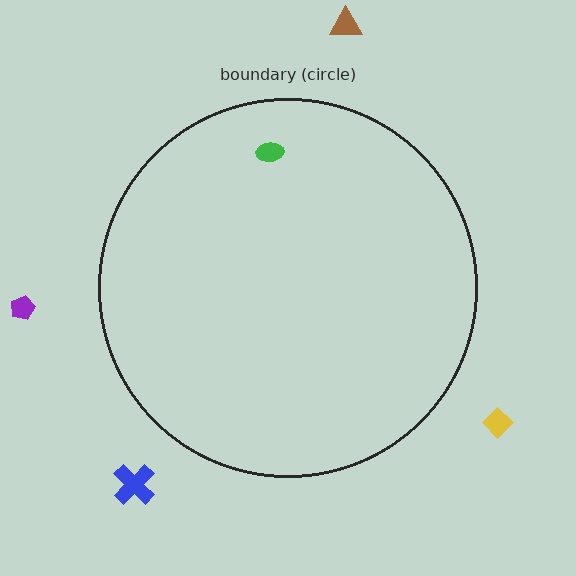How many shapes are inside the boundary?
1 inside, 4 outside.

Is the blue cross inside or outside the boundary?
Outside.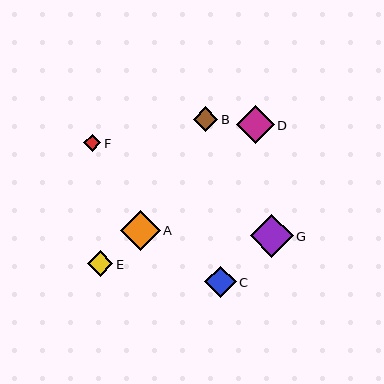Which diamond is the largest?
Diamond G is the largest with a size of approximately 42 pixels.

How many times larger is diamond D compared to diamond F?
Diamond D is approximately 2.2 times the size of diamond F.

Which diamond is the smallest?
Diamond F is the smallest with a size of approximately 17 pixels.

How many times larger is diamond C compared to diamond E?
Diamond C is approximately 1.2 times the size of diamond E.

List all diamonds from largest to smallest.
From largest to smallest: G, A, D, C, E, B, F.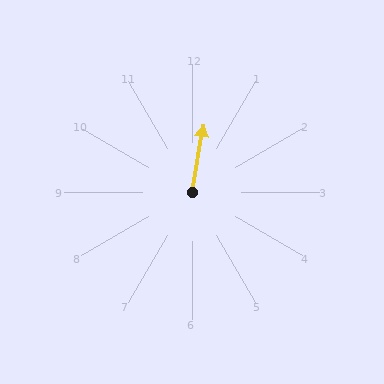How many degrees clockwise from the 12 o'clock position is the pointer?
Approximately 10 degrees.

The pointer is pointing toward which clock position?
Roughly 12 o'clock.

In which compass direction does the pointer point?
North.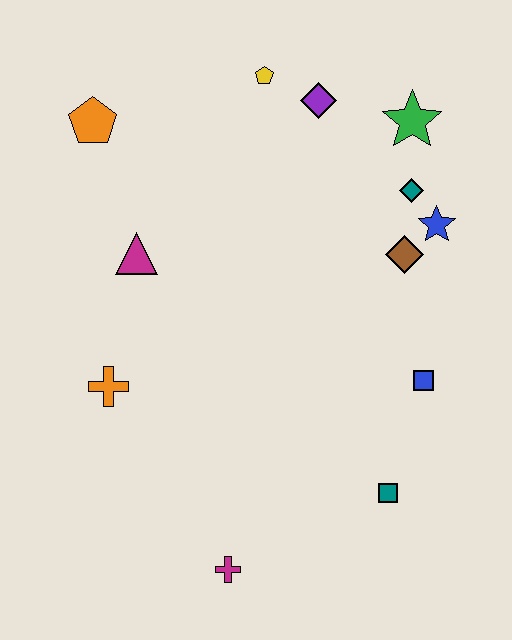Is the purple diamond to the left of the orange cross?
No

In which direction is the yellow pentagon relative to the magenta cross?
The yellow pentagon is above the magenta cross.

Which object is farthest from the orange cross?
The green star is farthest from the orange cross.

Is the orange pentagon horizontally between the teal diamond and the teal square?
No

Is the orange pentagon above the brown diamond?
Yes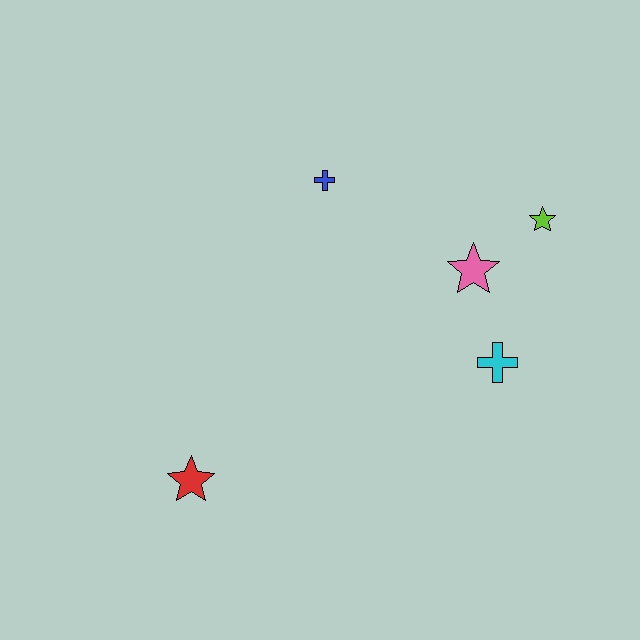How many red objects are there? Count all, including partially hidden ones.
There is 1 red object.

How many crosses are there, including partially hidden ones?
There are 2 crosses.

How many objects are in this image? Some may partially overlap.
There are 5 objects.